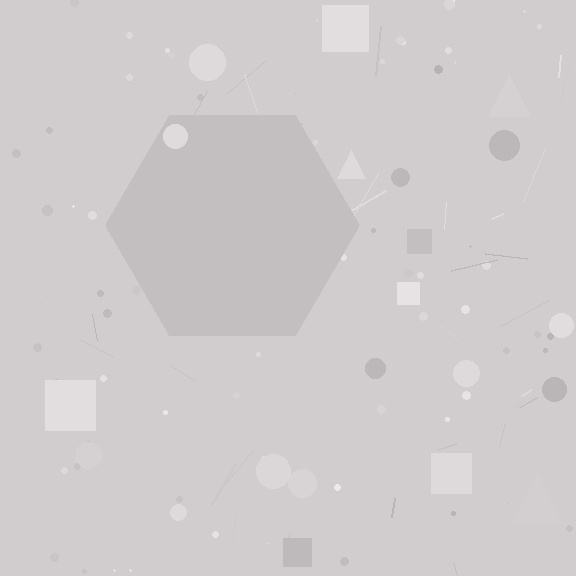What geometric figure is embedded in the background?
A hexagon is embedded in the background.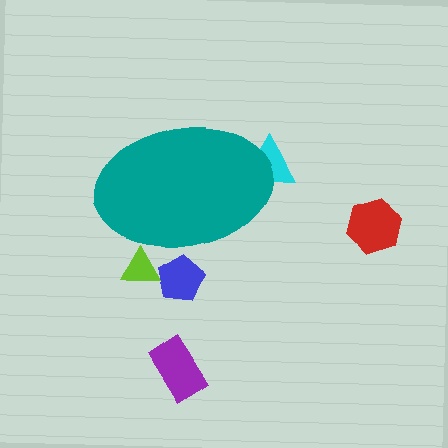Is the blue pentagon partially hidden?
Yes, the blue pentagon is partially hidden behind the teal ellipse.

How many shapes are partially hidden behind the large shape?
3 shapes are partially hidden.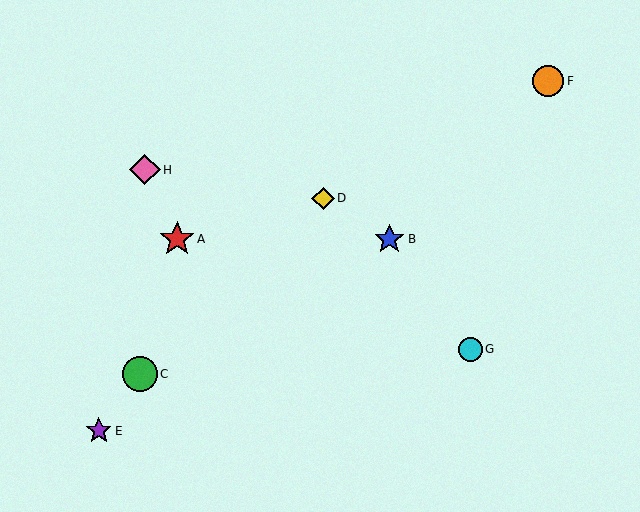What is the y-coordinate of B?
Object B is at y≈239.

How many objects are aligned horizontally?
2 objects (A, B) are aligned horizontally.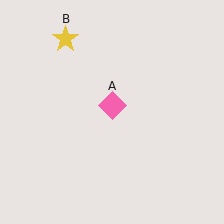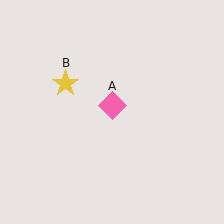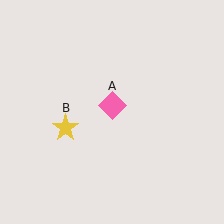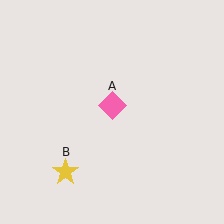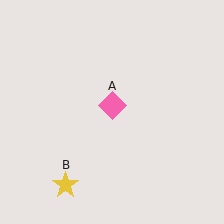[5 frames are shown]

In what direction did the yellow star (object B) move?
The yellow star (object B) moved down.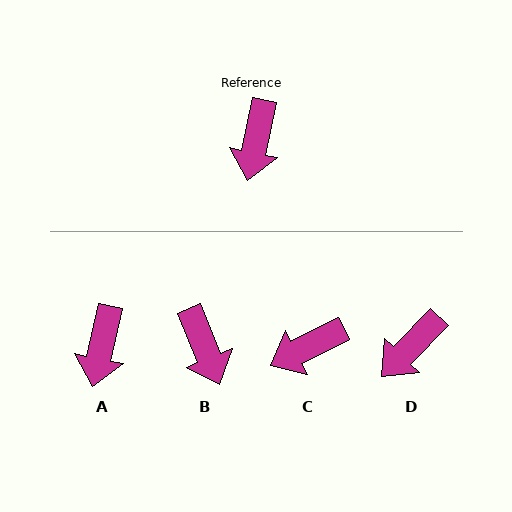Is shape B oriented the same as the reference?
No, it is off by about 34 degrees.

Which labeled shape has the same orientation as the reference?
A.